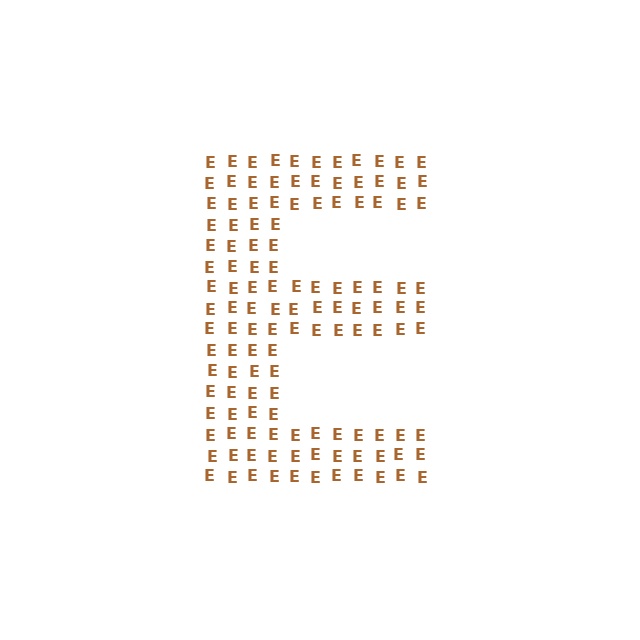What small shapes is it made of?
It is made of small letter E's.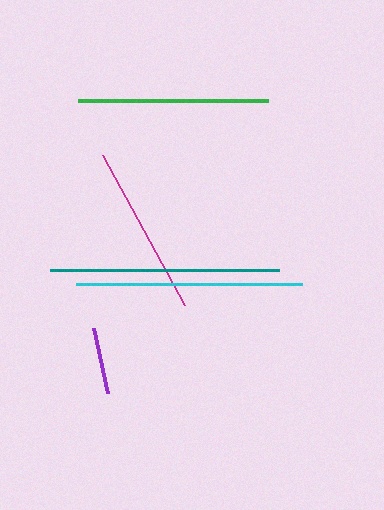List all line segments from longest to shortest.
From longest to shortest: teal, cyan, green, magenta, purple.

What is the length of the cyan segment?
The cyan segment is approximately 225 pixels long.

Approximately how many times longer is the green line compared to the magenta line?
The green line is approximately 1.1 times the length of the magenta line.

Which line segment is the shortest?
The purple line is the shortest at approximately 67 pixels.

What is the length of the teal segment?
The teal segment is approximately 229 pixels long.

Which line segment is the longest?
The teal line is the longest at approximately 229 pixels.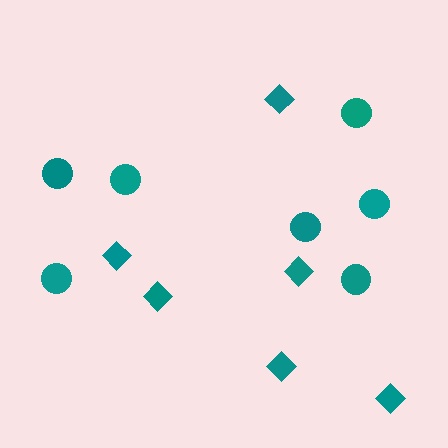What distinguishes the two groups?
There are 2 groups: one group of circles (7) and one group of diamonds (6).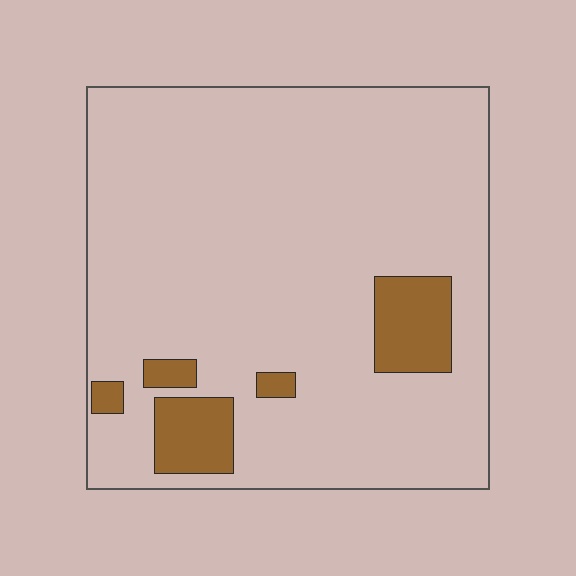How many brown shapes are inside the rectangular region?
5.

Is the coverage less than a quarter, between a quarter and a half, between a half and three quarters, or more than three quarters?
Less than a quarter.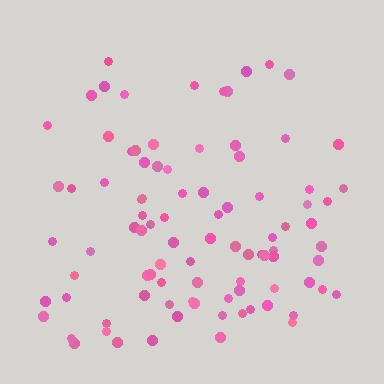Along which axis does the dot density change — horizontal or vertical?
Vertical.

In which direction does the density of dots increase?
From top to bottom, with the bottom side densest.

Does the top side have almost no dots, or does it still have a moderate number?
Still a moderate number, just noticeably fewer than the bottom.